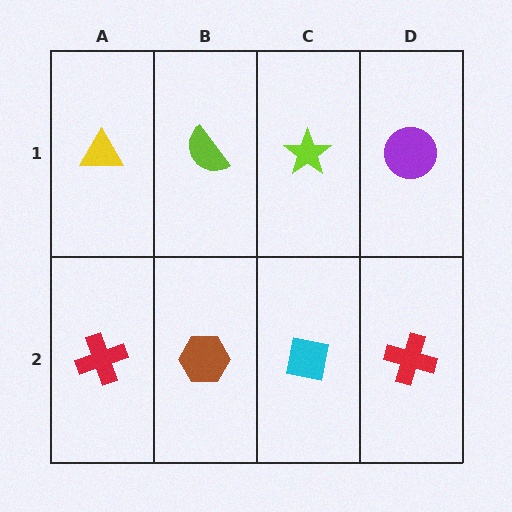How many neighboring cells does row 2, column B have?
3.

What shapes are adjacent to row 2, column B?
A lime semicircle (row 1, column B), a red cross (row 2, column A), a cyan square (row 2, column C).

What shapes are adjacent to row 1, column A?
A red cross (row 2, column A), a lime semicircle (row 1, column B).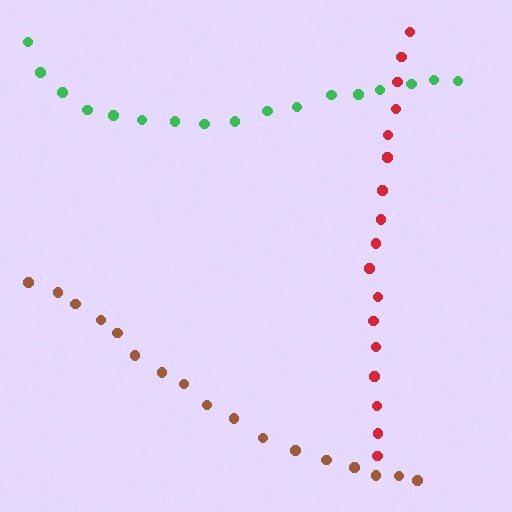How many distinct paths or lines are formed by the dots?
There are 3 distinct paths.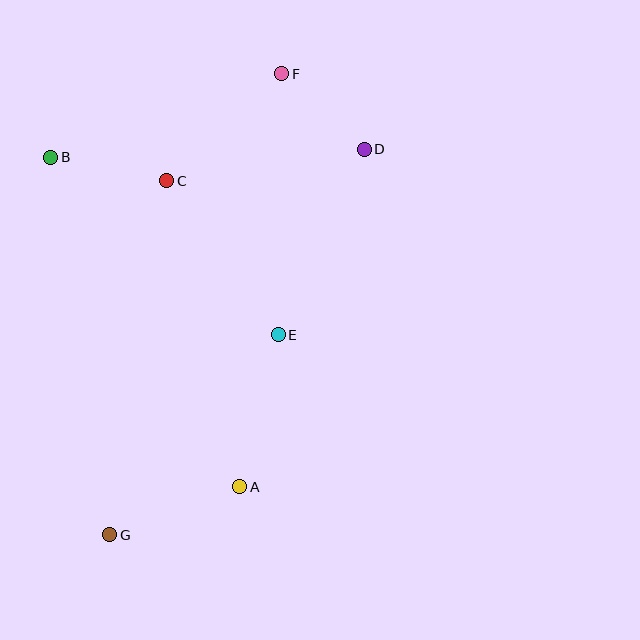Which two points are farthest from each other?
Points F and G are farthest from each other.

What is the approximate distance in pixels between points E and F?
The distance between E and F is approximately 261 pixels.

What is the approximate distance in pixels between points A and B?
The distance between A and B is approximately 380 pixels.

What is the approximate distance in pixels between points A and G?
The distance between A and G is approximately 139 pixels.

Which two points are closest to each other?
Points D and F are closest to each other.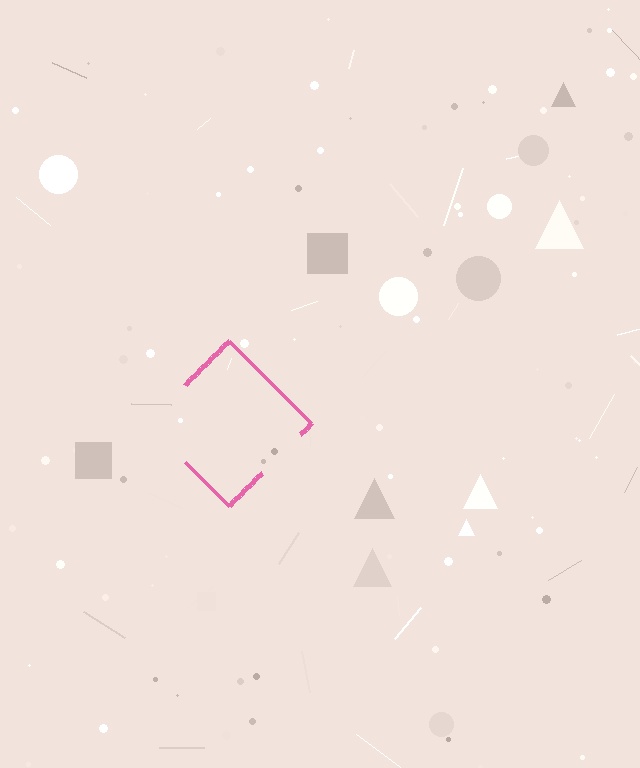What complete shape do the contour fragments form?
The contour fragments form a diamond.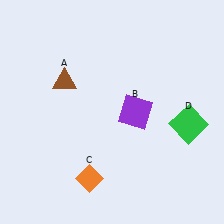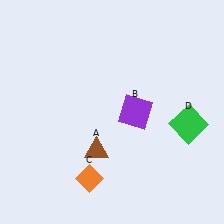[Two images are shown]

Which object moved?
The brown triangle (A) moved down.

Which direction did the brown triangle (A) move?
The brown triangle (A) moved down.